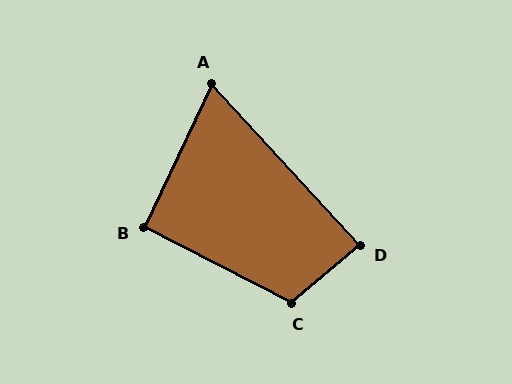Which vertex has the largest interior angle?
C, at approximately 112 degrees.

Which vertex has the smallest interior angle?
A, at approximately 68 degrees.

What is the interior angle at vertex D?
Approximately 87 degrees (approximately right).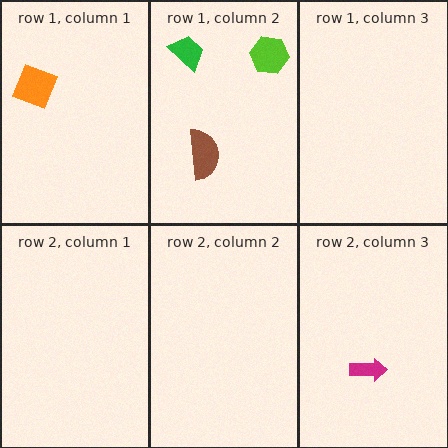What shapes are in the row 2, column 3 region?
The magenta arrow.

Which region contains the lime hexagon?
The row 1, column 2 region.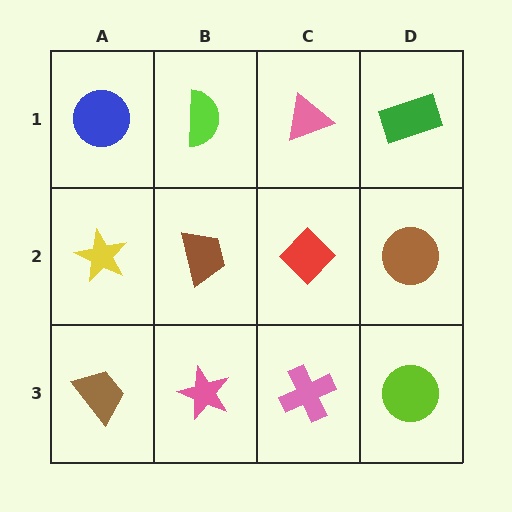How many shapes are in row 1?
4 shapes.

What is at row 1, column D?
A green rectangle.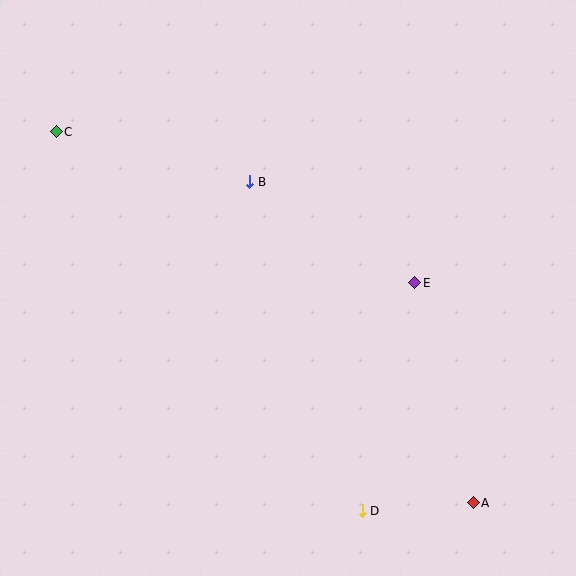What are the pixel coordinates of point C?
Point C is at (56, 132).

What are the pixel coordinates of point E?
Point E is at (415, 283).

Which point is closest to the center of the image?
Point B at (250, 182) is closest to the center.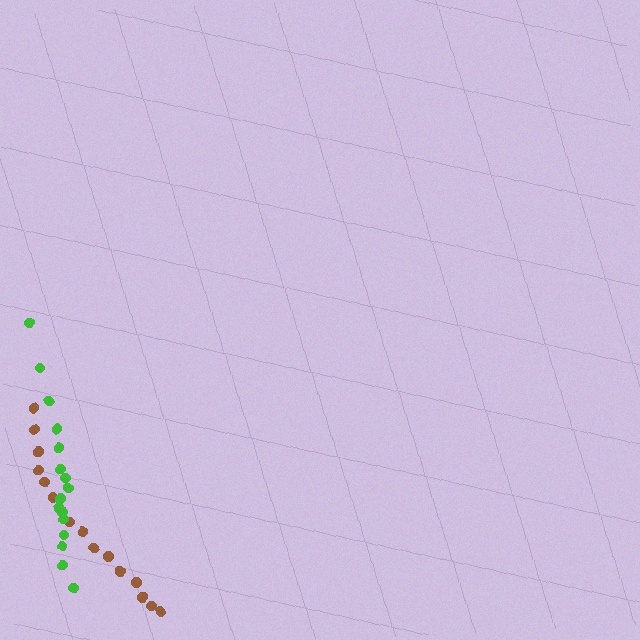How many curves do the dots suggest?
There are 2 distinct paths.